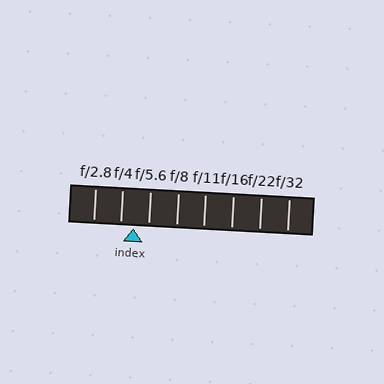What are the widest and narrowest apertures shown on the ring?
The widest aperture shown is f/2.8 and the narrowest is f/32.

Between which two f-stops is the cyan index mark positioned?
The index mark is between f/4 and f/5.6.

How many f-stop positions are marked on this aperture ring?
There are 8 f-stop positions marked.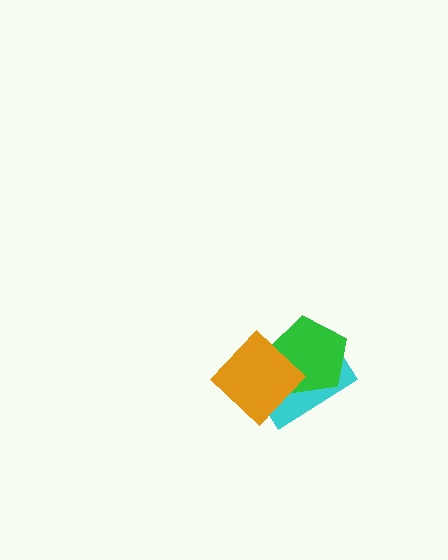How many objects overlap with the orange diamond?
2 objects overlap with the orange diamond.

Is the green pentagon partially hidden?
Yes, it is partially covered by another shape.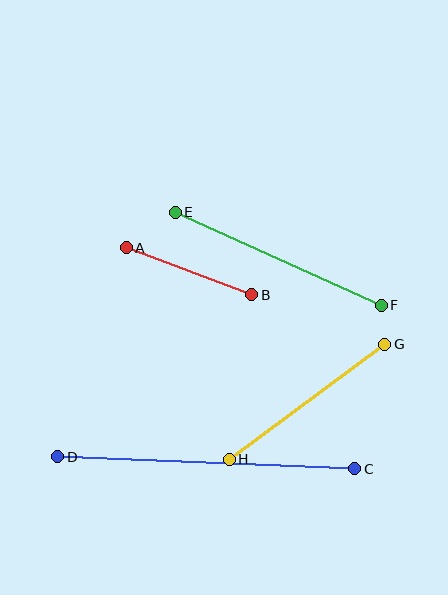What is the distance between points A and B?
The distance is approximately 134 pixels.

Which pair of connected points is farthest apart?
Points C and D are farthest apart.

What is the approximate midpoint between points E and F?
The midpoint is at approximately (278, 259) pixels.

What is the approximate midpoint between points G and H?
The midpoint is at approximately (307, 402) pixels.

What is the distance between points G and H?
The distance is approximately 194 pixels.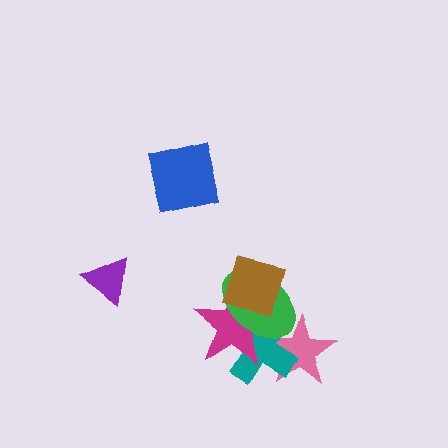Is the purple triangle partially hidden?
No, no other shape covers it.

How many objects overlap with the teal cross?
4 objects overlap with the teal cross.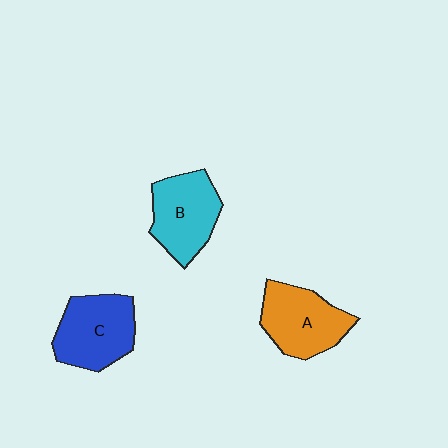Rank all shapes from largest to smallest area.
From largest to smallest: C (blue), A (orange), B (cyan).